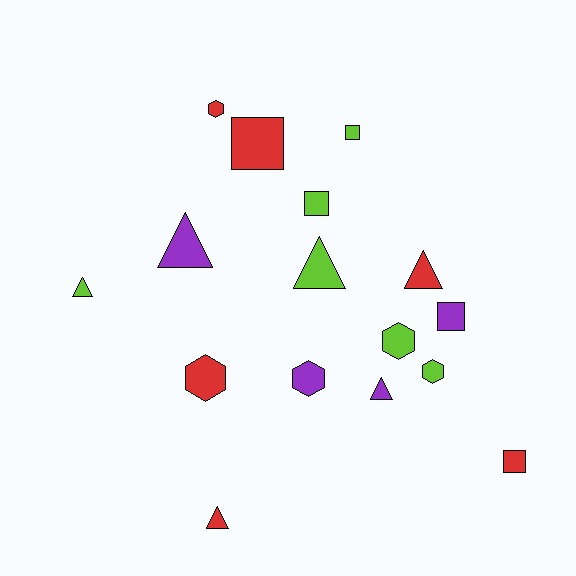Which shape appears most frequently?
Triangle, with 6 objects.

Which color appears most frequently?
Red, with 6 objects.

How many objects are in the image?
There are 16 objects.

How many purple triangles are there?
There are 2 purple triangles.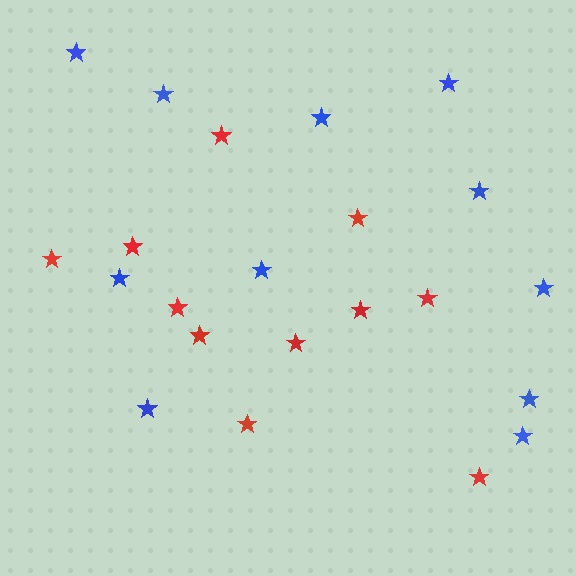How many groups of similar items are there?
There are 2 groups: one group of blue stars (11) and one group of red stars (11).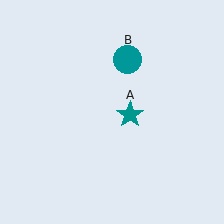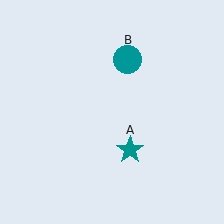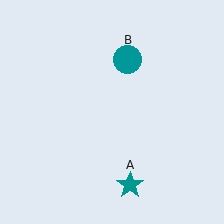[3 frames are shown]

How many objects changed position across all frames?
1 object changed position: teal star (object A).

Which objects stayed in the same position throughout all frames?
Teal circle (object B) remained stationary.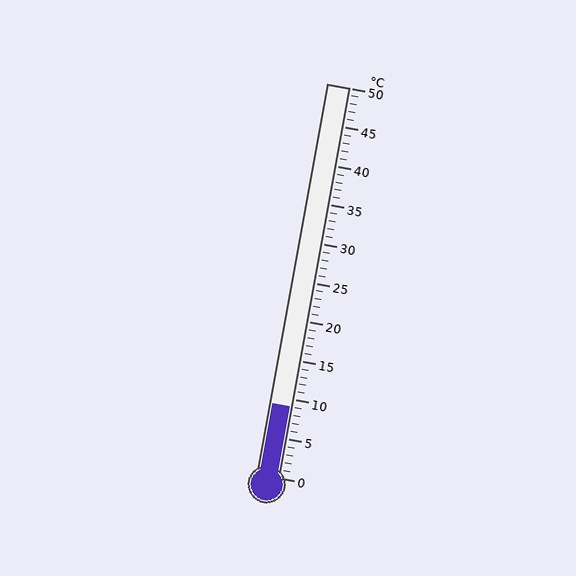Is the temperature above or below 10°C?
The temperature is below 10°C.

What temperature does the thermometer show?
The thermometer shows approximately 9°C.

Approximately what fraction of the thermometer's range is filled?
The thermometer is filled to approximately 20% of its range.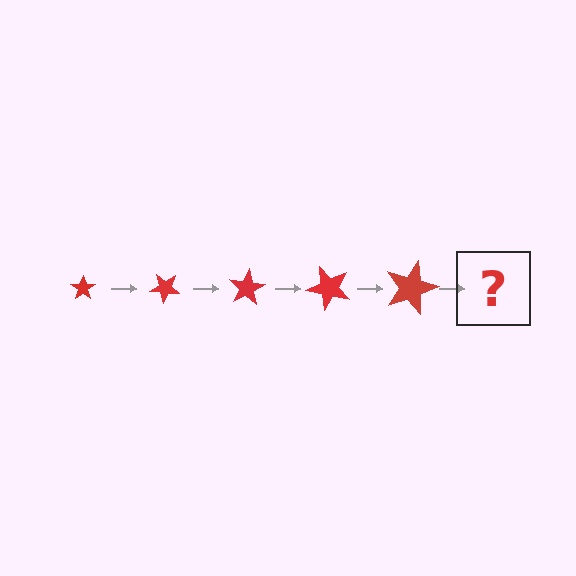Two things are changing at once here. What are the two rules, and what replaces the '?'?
The two rules are that the star grows larger each step and it rotates 40 degrees each step. The '?' should be a star, larger than the previous one and rotated 200 degrees from the start.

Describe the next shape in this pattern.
It should be a star, larger than the previous one and rotated 200 degrees from the start.